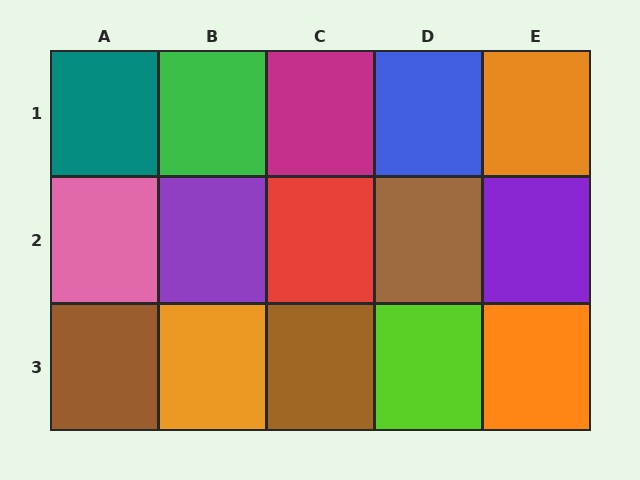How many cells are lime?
1 cell is lime.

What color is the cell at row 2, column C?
Red.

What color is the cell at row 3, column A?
Brown.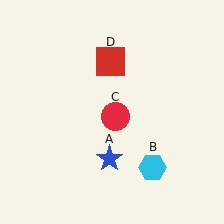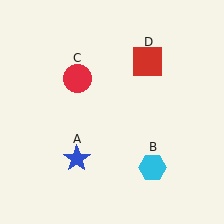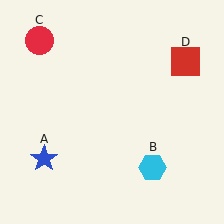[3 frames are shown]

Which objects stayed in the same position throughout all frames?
Cyan hexagon (object B) remained stationary.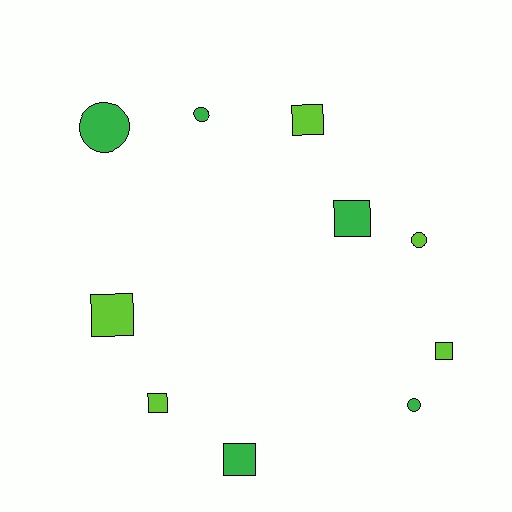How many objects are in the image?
There are 10 objects.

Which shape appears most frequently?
Square, with 6 objects.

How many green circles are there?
There are 3 green circles.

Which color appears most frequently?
Lime, with 5 objects.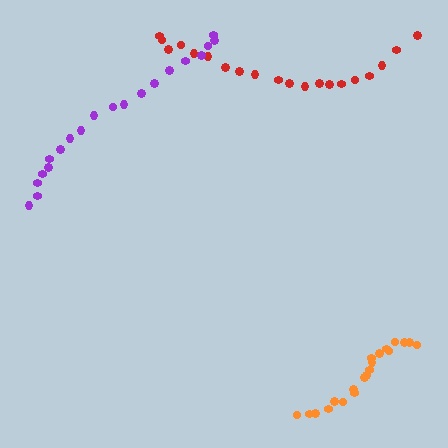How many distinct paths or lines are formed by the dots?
There are 3 distinct paths.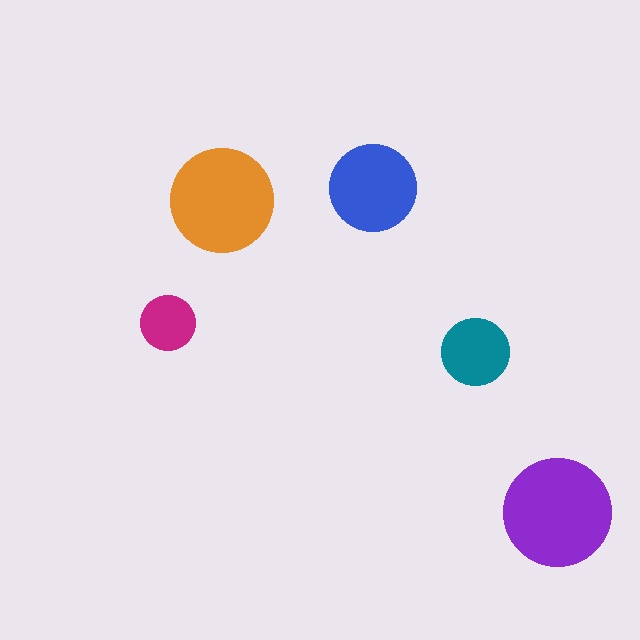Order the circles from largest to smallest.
the purple one, the orange one, the blue one, the teal one, the magenta one.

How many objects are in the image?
There are 5 objects in the image.